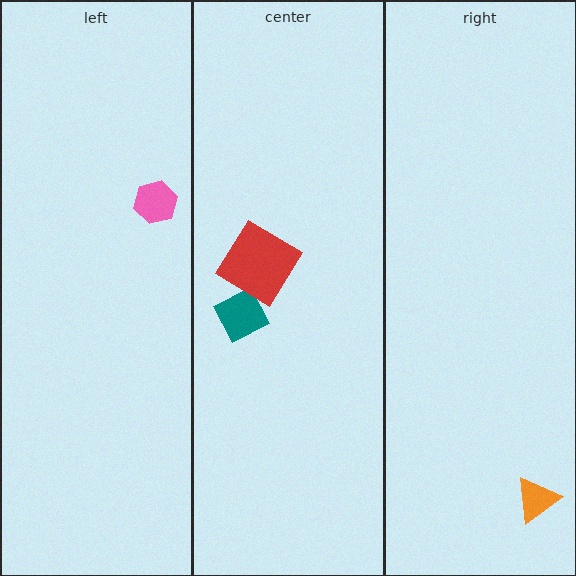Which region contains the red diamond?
The center region.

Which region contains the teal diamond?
The center region.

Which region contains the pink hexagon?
The left region.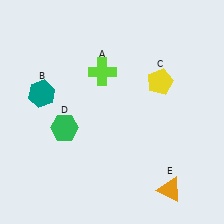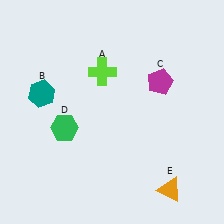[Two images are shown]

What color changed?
The pentagon (C) changed from yellow in Image 1 to magenta in Image 2.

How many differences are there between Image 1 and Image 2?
There is 1 difference between the two images.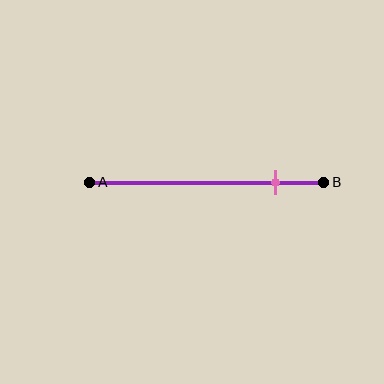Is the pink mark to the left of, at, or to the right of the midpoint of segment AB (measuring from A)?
The pink mark is to the right of the midpoint of segment AB.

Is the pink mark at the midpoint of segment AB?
No, the mark is at about 80% from A, not at the 50% midpoint.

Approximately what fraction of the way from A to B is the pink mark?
The pink mark is approximately 80% of the way from A to B.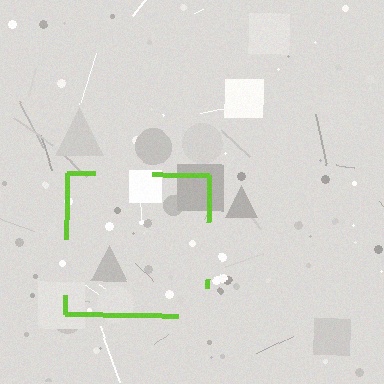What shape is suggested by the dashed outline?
The dashed outline suggests a square.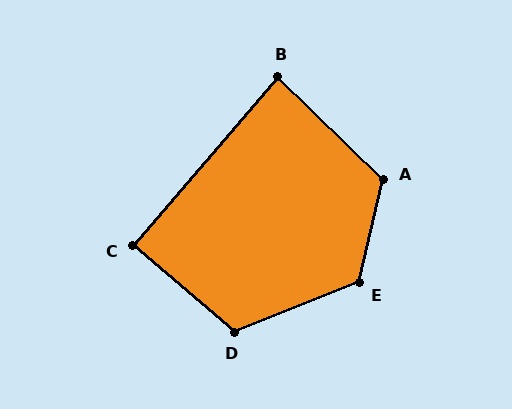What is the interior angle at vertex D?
Approximately 118 degrees (obtuse).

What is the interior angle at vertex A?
Approximately 121 degrees (obtuse).